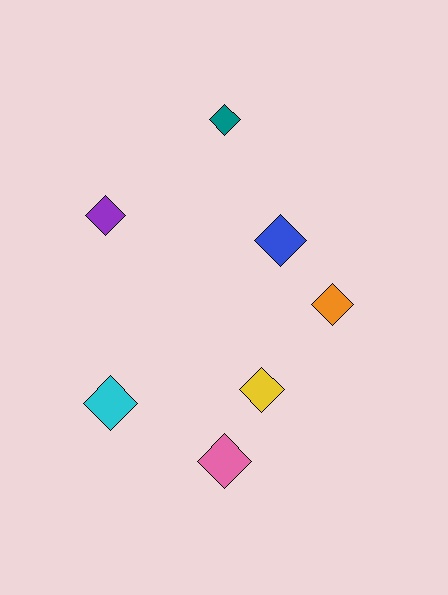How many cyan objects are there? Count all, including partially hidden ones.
There is 1 cyan object.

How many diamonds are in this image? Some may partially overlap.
There are 7 diamonds.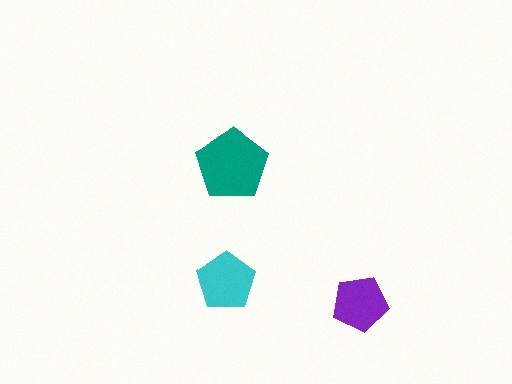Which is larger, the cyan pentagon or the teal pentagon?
The teal one.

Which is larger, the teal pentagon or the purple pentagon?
The teal one.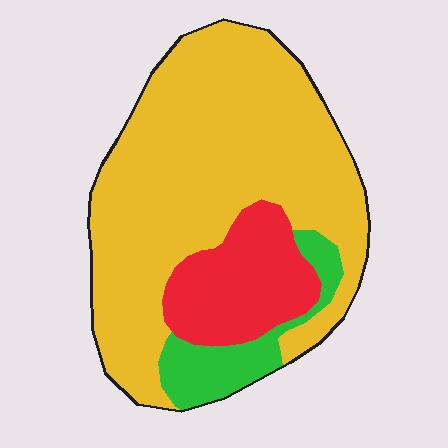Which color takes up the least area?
Green, at roughly 10%.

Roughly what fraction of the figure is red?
Red covers 18% of the figure.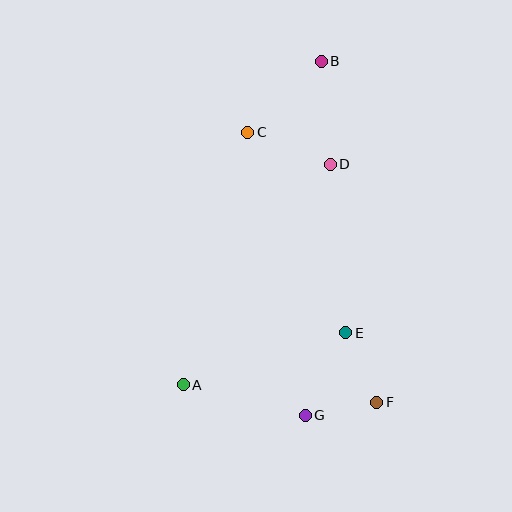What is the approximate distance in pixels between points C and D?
The distance between C and D is approximately 89 pixels.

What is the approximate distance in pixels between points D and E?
The distance between D and E is approximately 169 pixels.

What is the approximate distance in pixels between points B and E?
The distance between B and E is approximately 273 pixels.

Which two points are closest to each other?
Points F and G are closest to each other.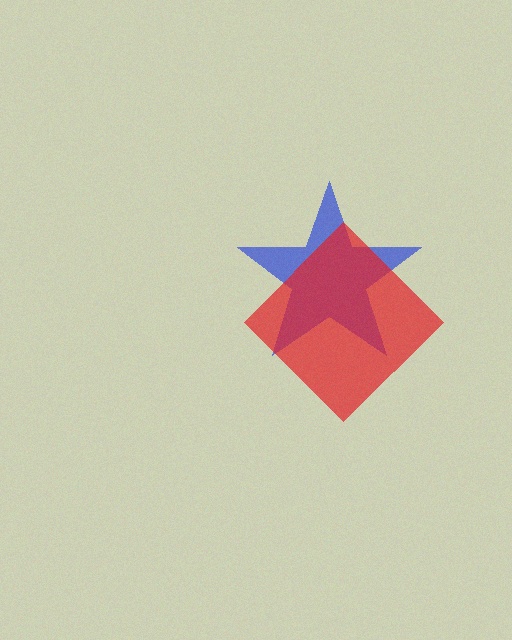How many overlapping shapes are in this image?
There are 2 overlapping shapes in the image.